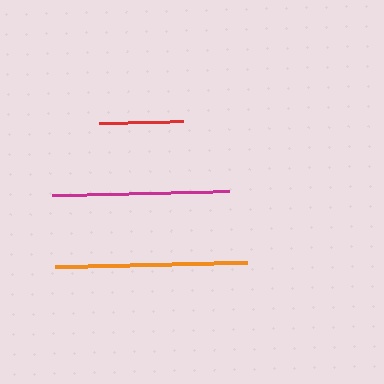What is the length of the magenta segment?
The magenta segment is approximately 177 pixels long.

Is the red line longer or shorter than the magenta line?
The magenta line is longer than the red line.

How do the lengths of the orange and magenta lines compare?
The orange and magenta lines are approximately the same length.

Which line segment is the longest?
The orange line is the longest at approximately 192 pixels.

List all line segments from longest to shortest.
From longest to shortest: orange, magenta, red.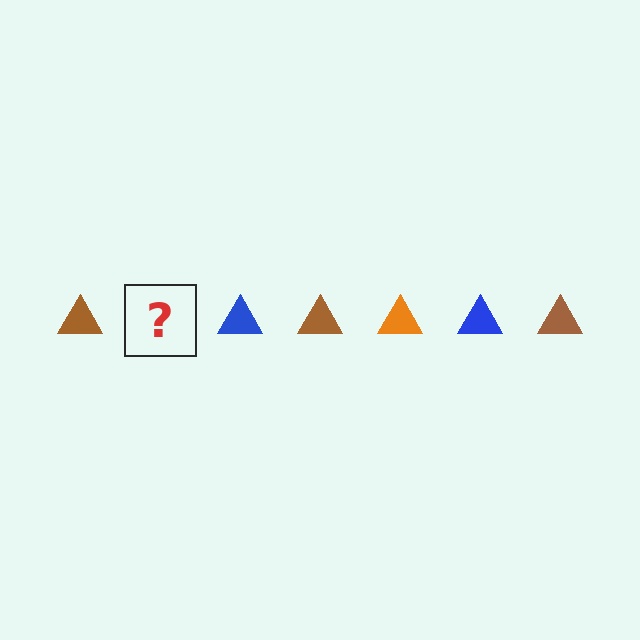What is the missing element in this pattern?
The missing element is an orange triangle.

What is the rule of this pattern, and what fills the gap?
The rule is that the pattern cycles through brown, orange, blue triangles. The gap should be filled with an orange triangle.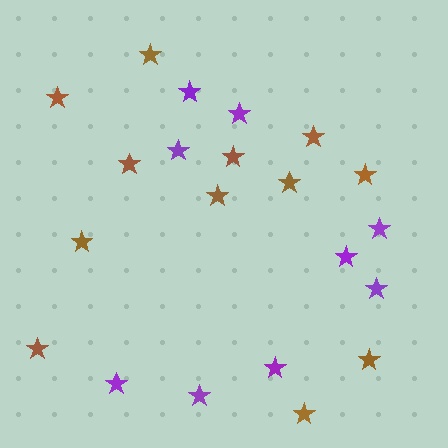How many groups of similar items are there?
There are 2 groups: one group of brown stars (12) and one group of purple stars (9).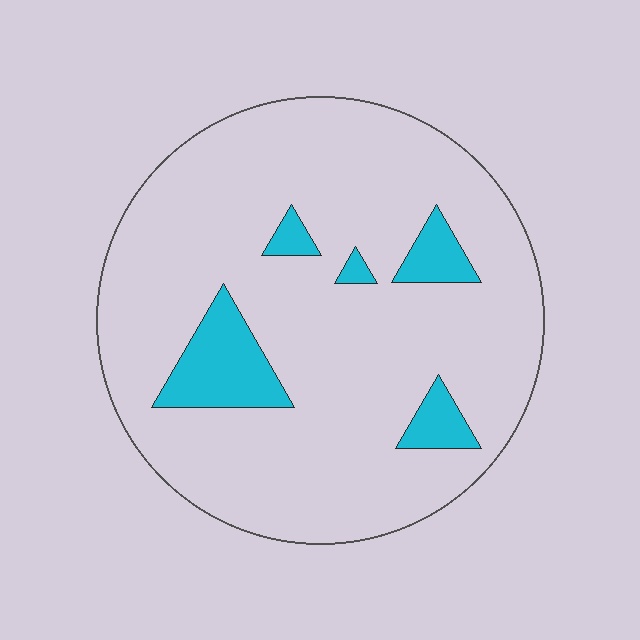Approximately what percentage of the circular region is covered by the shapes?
Approximately 10%.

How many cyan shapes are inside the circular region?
5.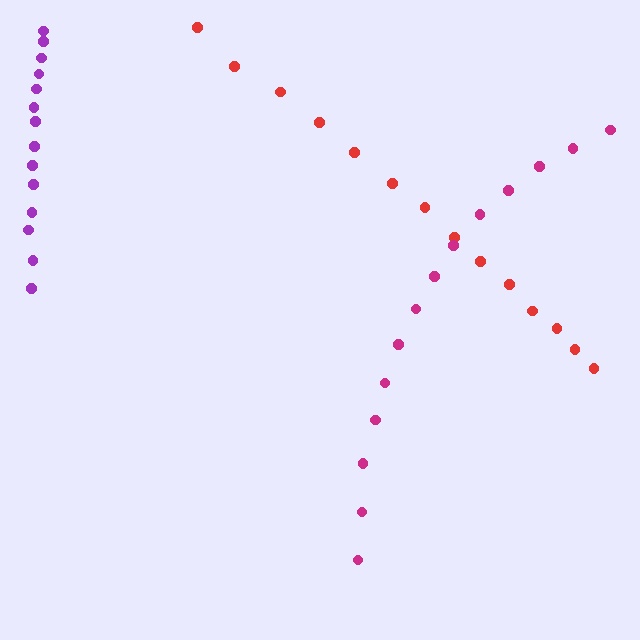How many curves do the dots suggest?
There are 3 distinct paths.